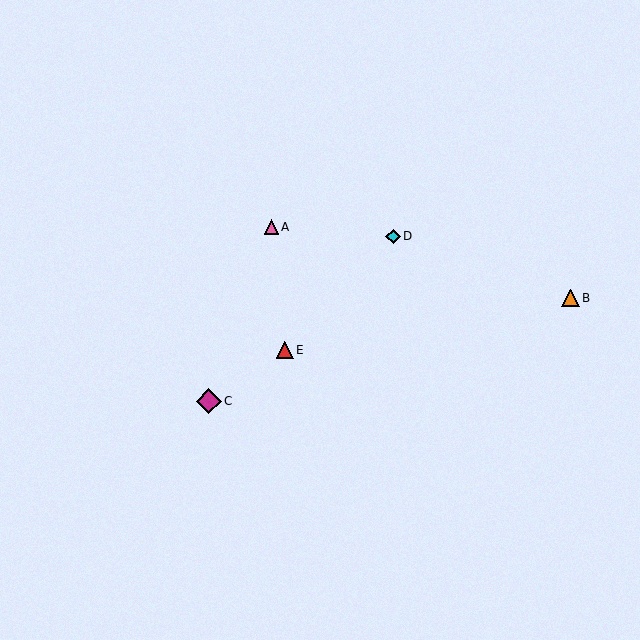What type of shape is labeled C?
Shape C is a magenta diamond.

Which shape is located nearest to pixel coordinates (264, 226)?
The pink triangle (labeled A) at (271, 227) is nearest to that location.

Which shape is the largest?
The magenta diamond (labeled C) is the largest.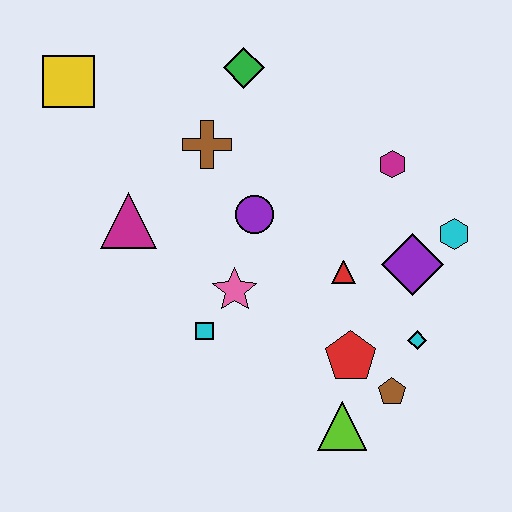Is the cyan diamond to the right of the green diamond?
Yes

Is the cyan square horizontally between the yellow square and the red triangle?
Yes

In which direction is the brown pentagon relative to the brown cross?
The brown pentagon is below the brown cross.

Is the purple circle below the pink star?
No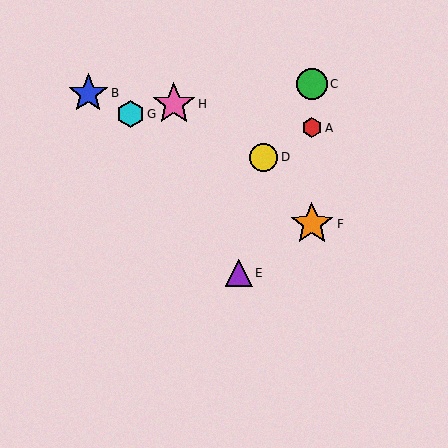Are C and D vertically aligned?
No, C is at x≈312 and D is at x≈264.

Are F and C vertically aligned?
Yes, both are at x≈312.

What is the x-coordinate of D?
Object D is at x≈264.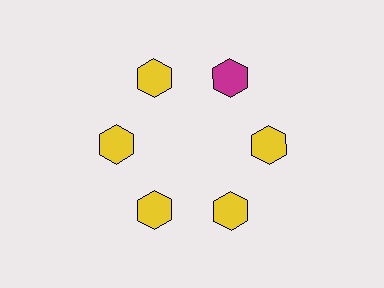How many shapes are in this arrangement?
There are 6 shapes arranged in a ring pattern.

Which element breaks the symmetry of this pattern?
The magenta hexagon at roughly the 1 o'clock position breaks the symmetry. All other shapes are yellow hexagons.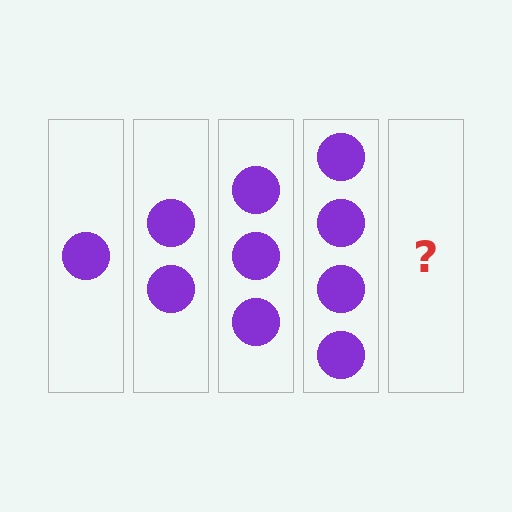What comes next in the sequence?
The next element should be 5 circles.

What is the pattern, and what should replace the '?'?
The pattern is that each step adds one more circle. The '?' should be 5 circles.